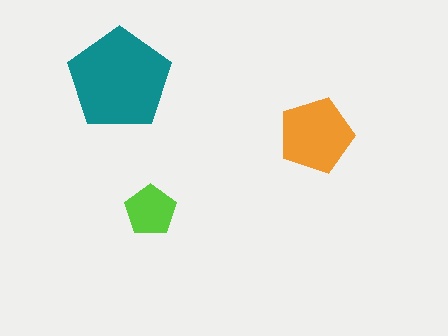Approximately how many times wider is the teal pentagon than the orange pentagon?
About 1.5 times wider.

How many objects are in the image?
There are 3 objects in the image.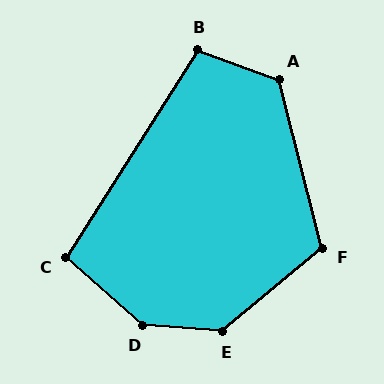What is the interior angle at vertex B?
Approximately 102 degrees (obtuse).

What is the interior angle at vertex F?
Approximately 115 degrees (obtuse).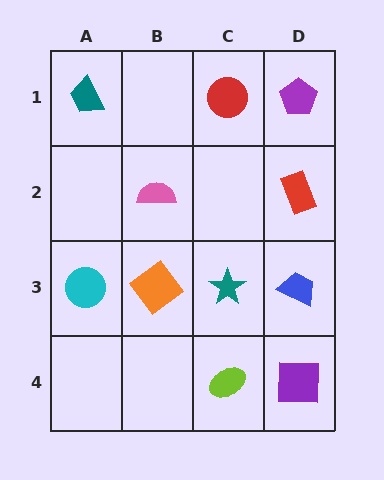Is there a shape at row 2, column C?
No, that cell is empty.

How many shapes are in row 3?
4 shapes.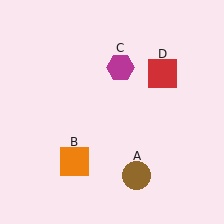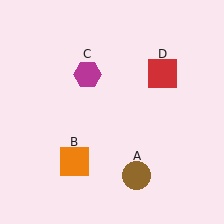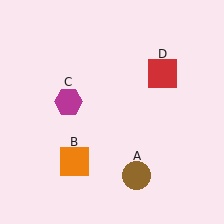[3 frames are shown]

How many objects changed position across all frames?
1 object changed position: magenta hexagon (object C).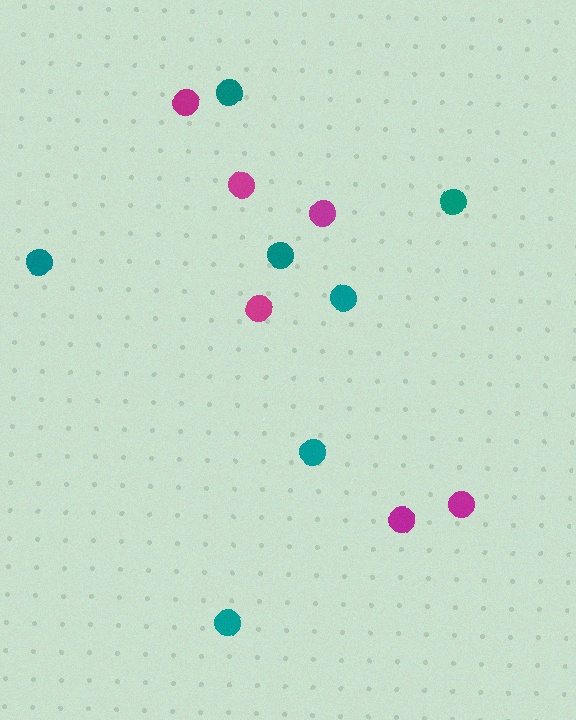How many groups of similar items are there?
There are 2 groups: one group of teal circles (7) and one group of magenta circles (6).